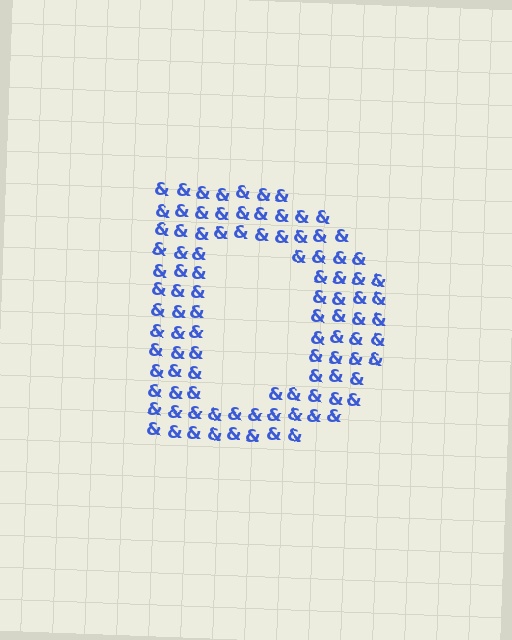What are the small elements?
The small elements are ampersands.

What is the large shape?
The large shape is the letter D.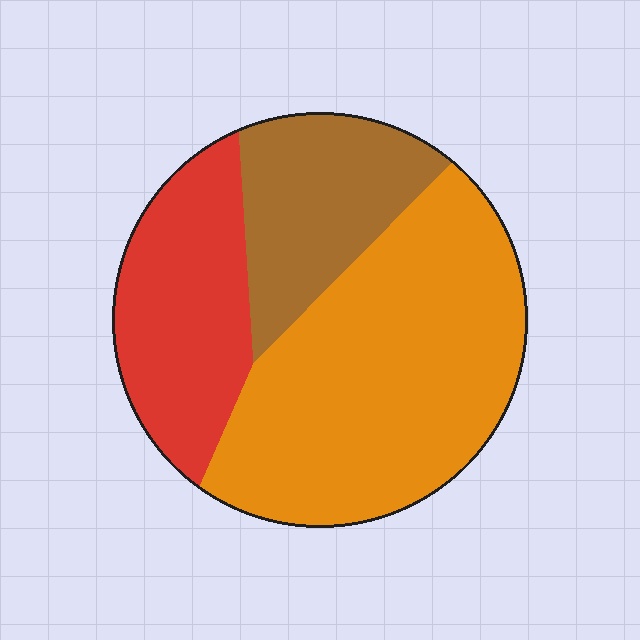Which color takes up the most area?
Orange, at roughly 55%.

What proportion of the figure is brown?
Brown covers around 20% of the figure.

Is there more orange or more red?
Orange.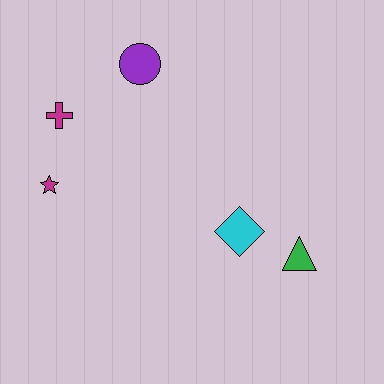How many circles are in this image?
There is 1 circle.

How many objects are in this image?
There are 5 objects.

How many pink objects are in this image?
There are no pink objects.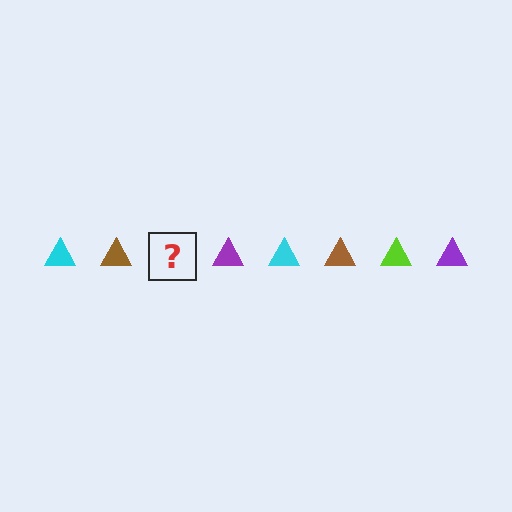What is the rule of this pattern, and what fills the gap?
The rule is that the pattern cycles through cyan, brown, lime, purple triangles. The gap should be filled with a lime triangle.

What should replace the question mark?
The question mark should be replaced with a lime triangle.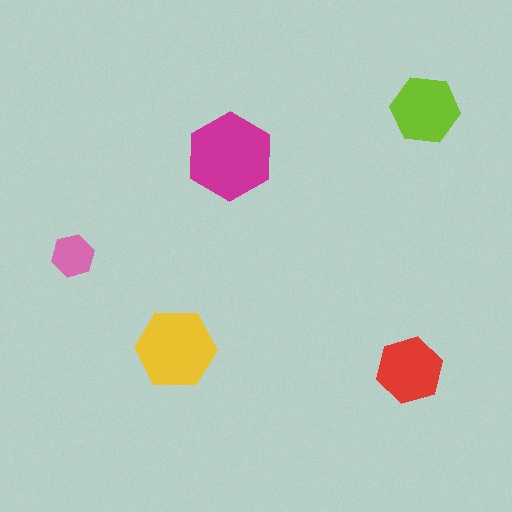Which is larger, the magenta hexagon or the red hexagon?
The magenta one.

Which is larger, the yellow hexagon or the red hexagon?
The yellow one.